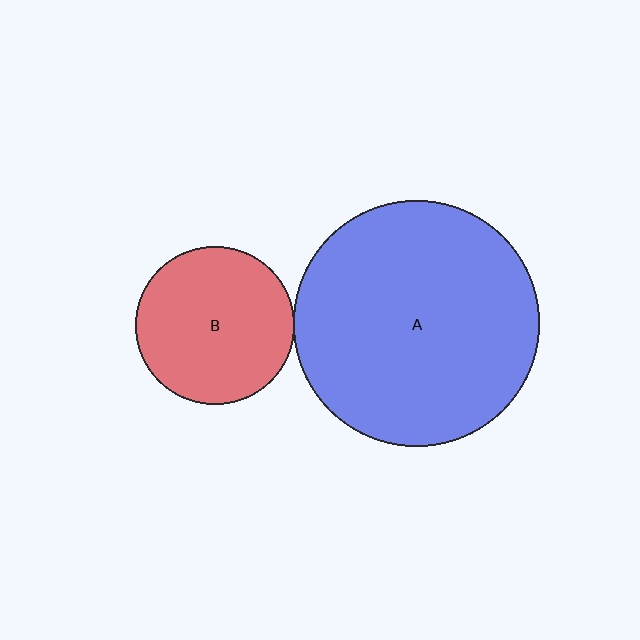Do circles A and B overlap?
Yes.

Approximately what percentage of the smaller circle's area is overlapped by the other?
Approximately 5%.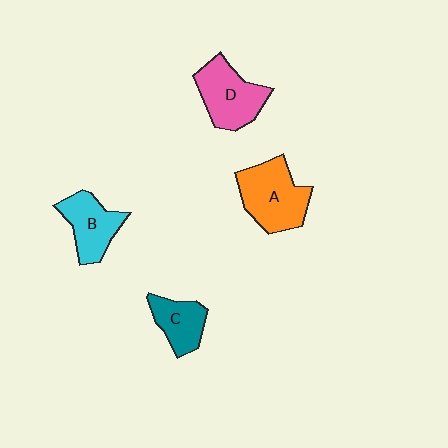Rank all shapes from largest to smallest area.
From largest to smallest: A (orange), D (pink), B (cyan), C (teal).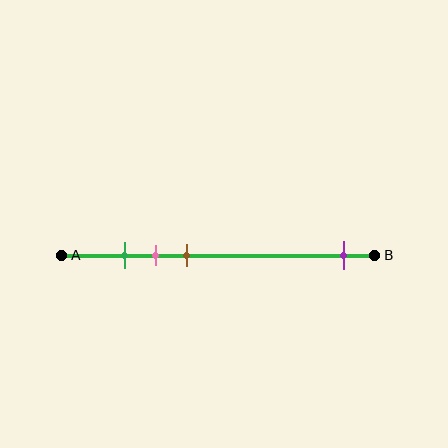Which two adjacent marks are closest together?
The green and pink marks are the closest adjacent pair.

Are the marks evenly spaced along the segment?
No, the marks are not evenly spaced.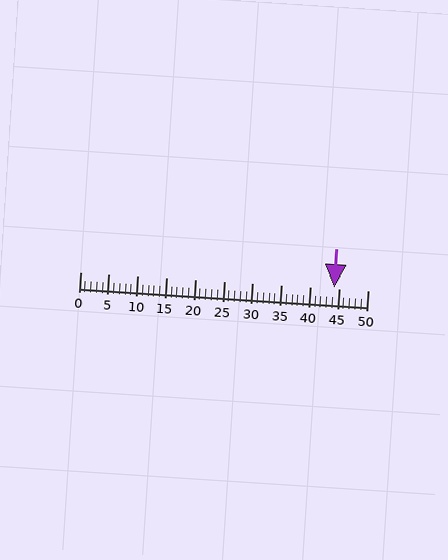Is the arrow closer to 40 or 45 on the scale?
The arrow is closer to 45.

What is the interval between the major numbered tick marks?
The major tick marks are spaced 5 units apart.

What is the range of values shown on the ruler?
The ruler shows values from 0 to 50.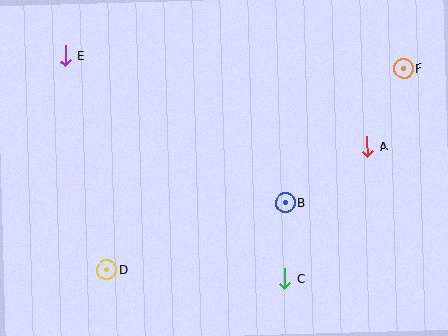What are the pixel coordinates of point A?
Point A is at (367, 147).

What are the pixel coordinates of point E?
Point E is at (65, 56).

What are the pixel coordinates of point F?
Point F is at (404, 69).